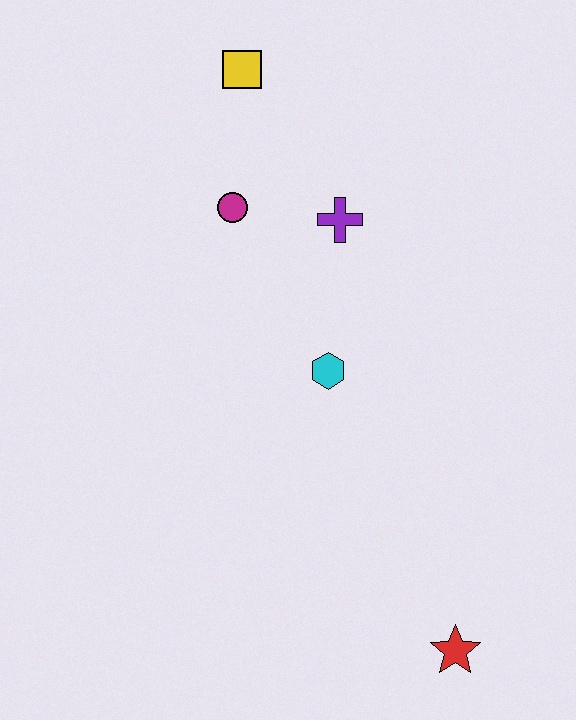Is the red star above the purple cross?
No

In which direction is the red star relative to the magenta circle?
The red star is below the magenta circle.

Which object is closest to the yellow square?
The magenta circle is closest to the yellow square.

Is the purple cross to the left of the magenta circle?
No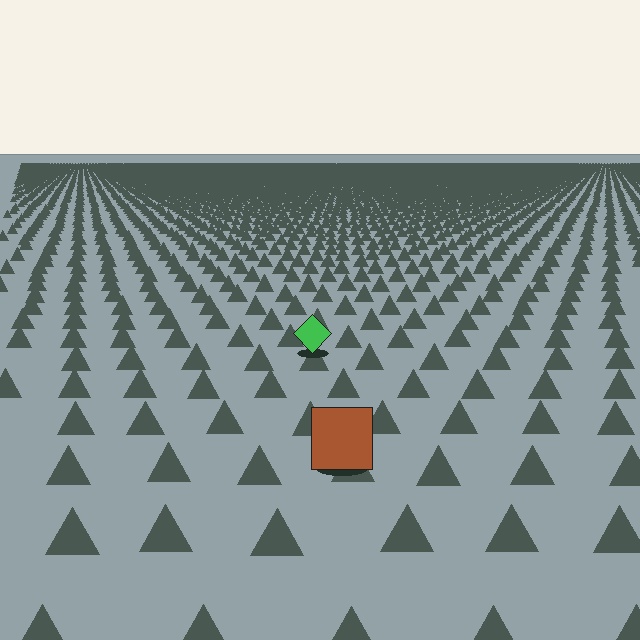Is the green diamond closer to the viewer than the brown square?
No. The brown square is closer — you can tell from the texture gradient: the ground texture is coarser near it.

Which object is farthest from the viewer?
The green diamond is farthest from the viewer. It appears smaller and the ground texture around it is denser.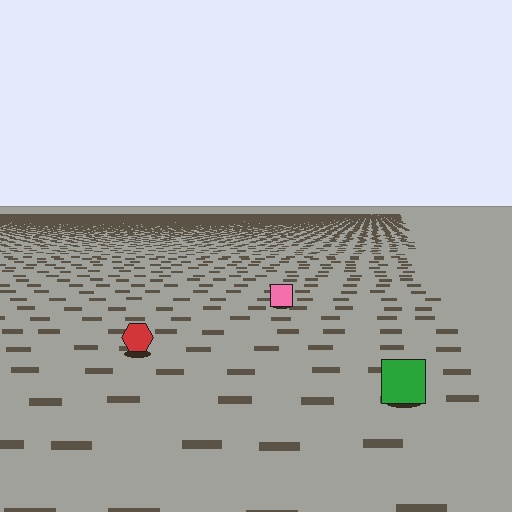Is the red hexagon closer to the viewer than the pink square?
Yes. The red hexagon is closer — you can tell from the texture gradient: the ground texture is coarser near it.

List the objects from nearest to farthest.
From nearest to farthest: the green square, the red hexagon, the pink square.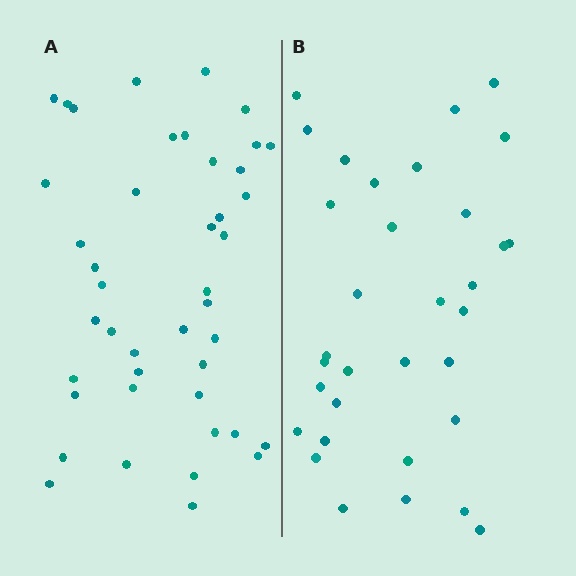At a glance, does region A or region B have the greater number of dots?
Region A (the left region) has more dots.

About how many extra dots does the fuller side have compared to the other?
Region A has roughly 10 or so more dots than region B.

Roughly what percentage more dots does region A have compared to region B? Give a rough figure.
About 30% more.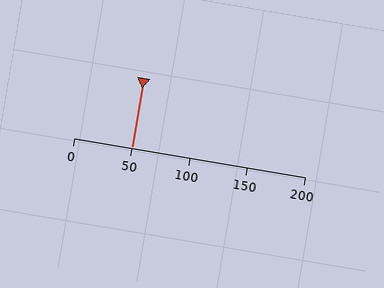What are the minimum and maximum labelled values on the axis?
The axis runs from 0 to 200.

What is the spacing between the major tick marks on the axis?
The major ticks are spaced 50 apart.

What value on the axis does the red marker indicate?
The marker indicates approximately 50.